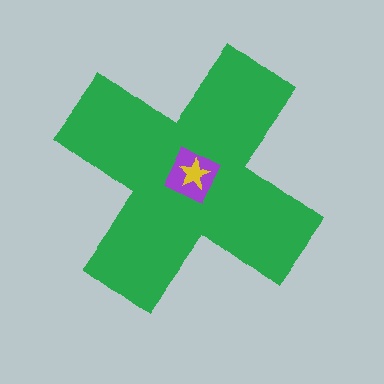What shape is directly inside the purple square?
The yellow star.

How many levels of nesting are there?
3.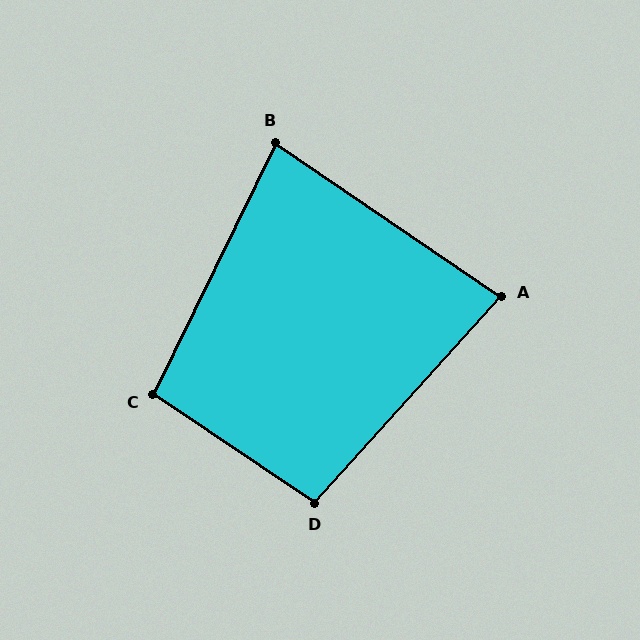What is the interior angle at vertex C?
Approximately 98 degrees (obtuse).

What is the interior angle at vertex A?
Approximately 82 degrees (acute).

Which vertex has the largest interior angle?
D, at approximately 98 degrees.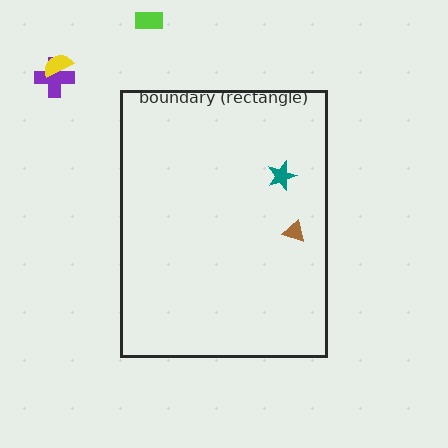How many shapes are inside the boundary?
2 inside, 3 outside.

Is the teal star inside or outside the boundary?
Inside.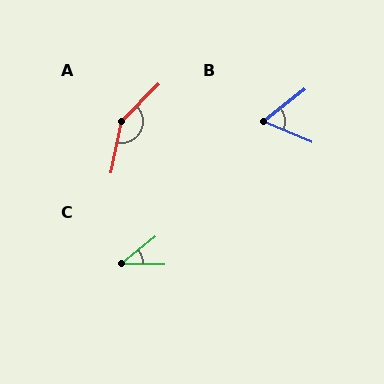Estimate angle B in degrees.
Approximately 62 degrees.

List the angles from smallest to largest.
C (39°), B (62°), A (147°).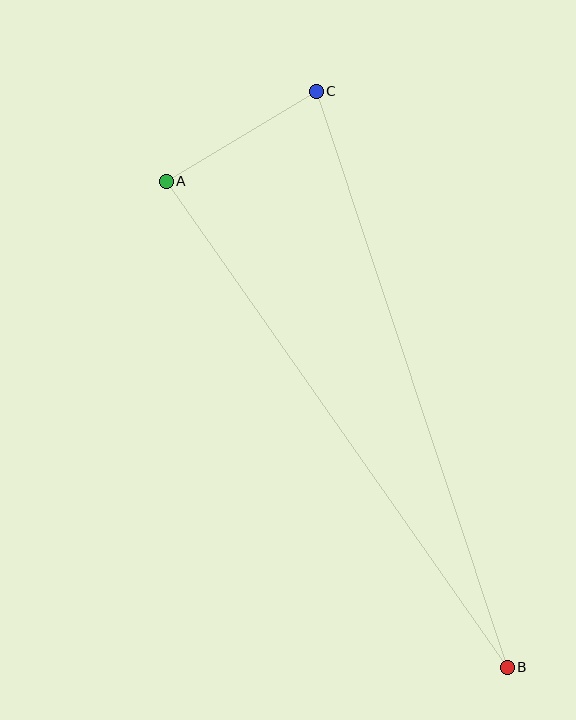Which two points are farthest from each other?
Points B and C are farthest from each other.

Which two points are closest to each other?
Points A and C are closest to each other.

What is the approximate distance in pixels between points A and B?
The distance between A and B is approximately 594 pixels.